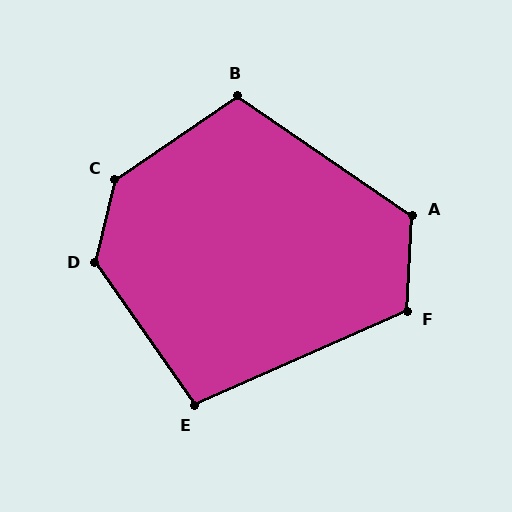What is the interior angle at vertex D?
Approximately 132 degrees (obtuse).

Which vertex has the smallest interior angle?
E, at approximately 101 degrees.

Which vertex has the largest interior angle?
C, at approximately 137 degrees.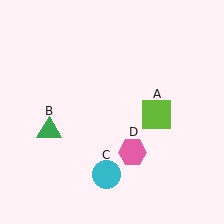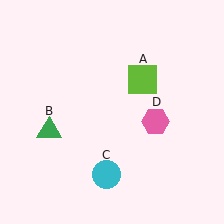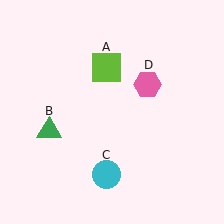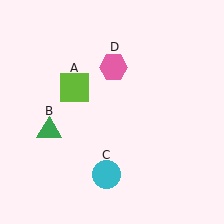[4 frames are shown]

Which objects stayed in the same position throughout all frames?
Green triangle (object B) and cyan circle (object C) remained stationary.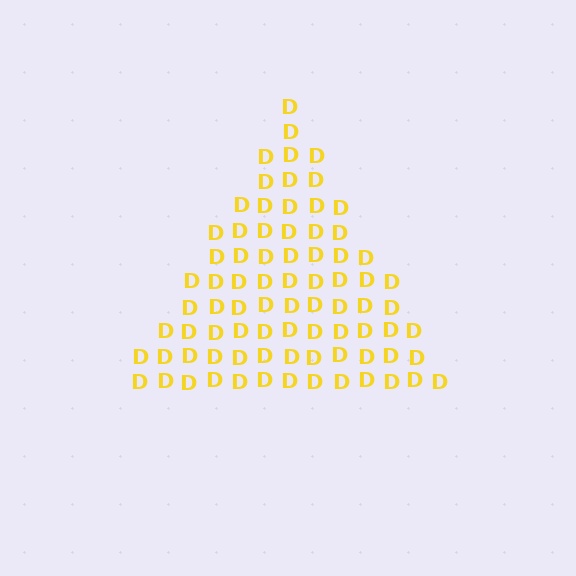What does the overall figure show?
The overall figure shows a triangle.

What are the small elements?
The small elements are letter D's.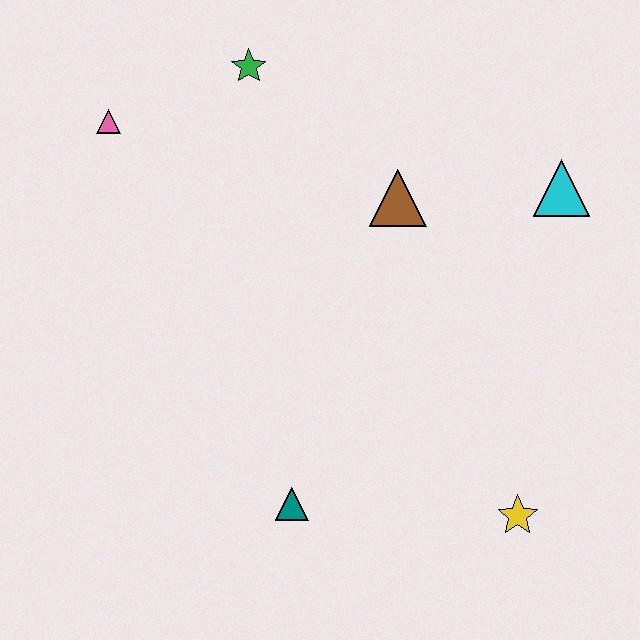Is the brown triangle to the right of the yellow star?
No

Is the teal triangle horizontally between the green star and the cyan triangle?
Yes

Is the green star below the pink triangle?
No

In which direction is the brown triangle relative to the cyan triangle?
The brown triangle is to the left of the cyan triangle.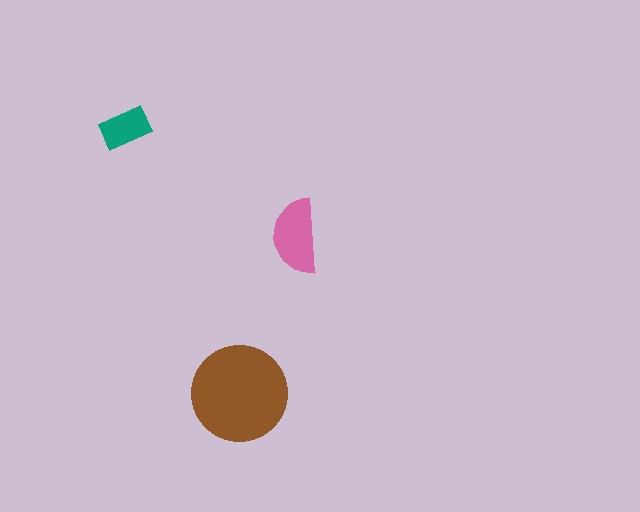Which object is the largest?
The brown circle.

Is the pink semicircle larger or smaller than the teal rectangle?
Larger.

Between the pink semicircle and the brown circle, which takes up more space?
The brown circle.